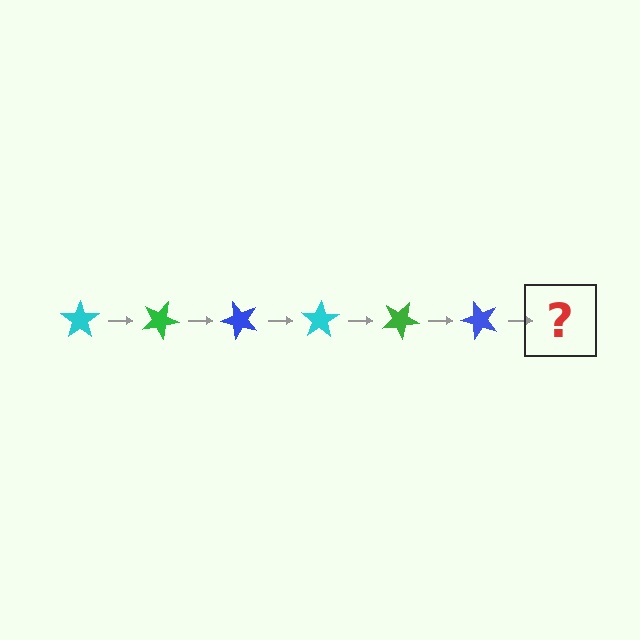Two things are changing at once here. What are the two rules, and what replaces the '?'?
The two rules are that it rotates 25 degrees each step and the color cycles through cyan, green, and blue. The '?' should be a cyan star, rotated 150 degrees from the start.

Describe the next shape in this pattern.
It should be a cyan star, rotated 150 degrees from the start.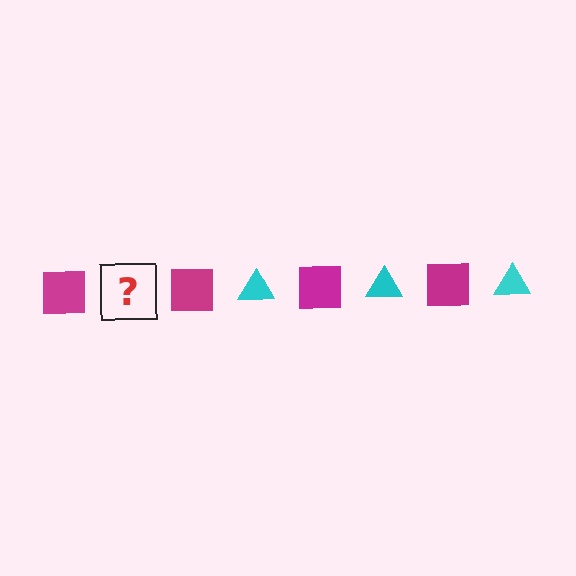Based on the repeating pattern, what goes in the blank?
The blank should be a cyan triangle.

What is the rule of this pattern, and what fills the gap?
The rule is that the pattern alternates between magenta square and cyan triangle. The gap should be filled with a cyan triangle.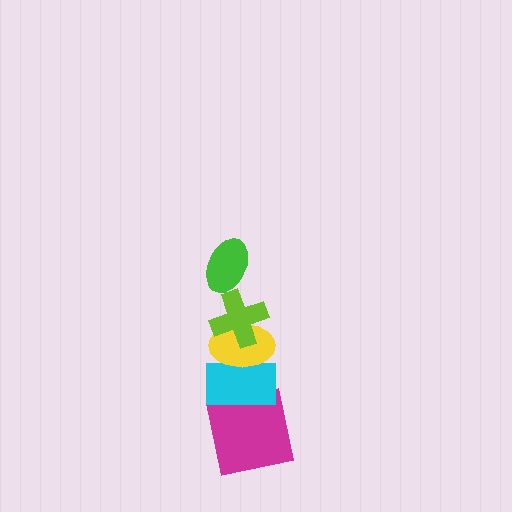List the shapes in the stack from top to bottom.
From top to bottom: the green ellipse, the lime cross, the yellow ellipse, the cyan rectangle, the magenta square.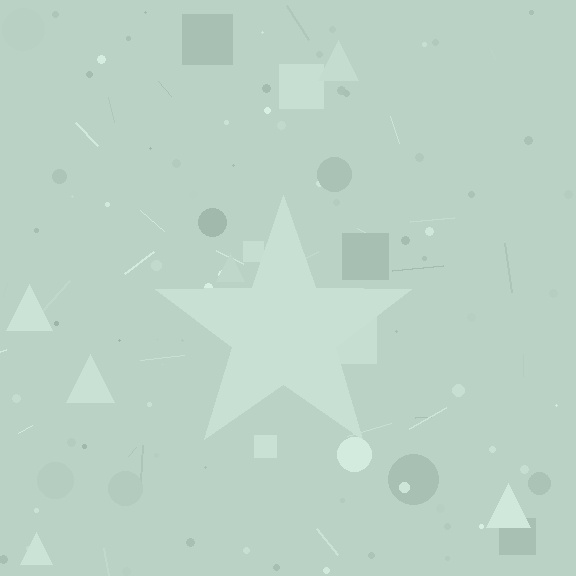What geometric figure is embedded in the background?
A star is embedded in the background.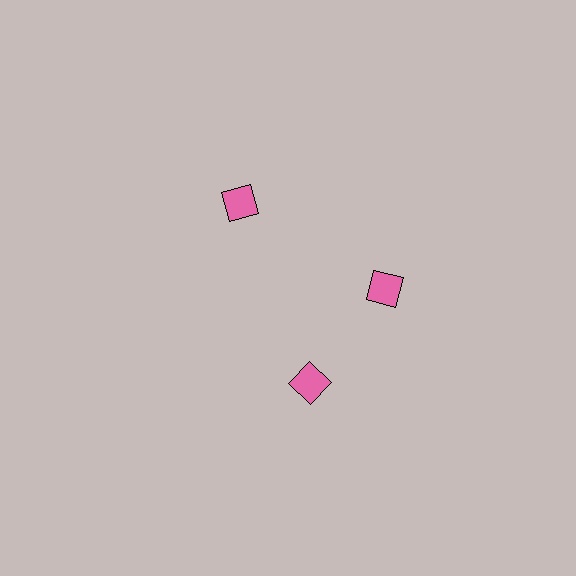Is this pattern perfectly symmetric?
No. The 3 pink diamonds are arranged in a ring, but one element near the 7 o'clock position is rotated out of alignment along the ring, breaking the 3-fold rotational symmetry.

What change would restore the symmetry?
The symmetry would be restored by rotating it back into even spacing with its neighbors so that all 3 diamonds sit at equal angles and equal distance from the center.